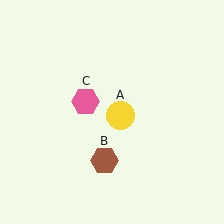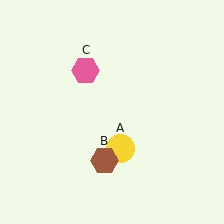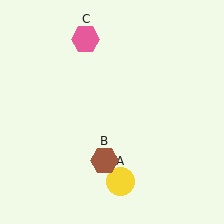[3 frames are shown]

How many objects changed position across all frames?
2 objects changed position: yellow circle (object A), pink hexagon (object C).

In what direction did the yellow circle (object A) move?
The yellow circle (object A) moved down.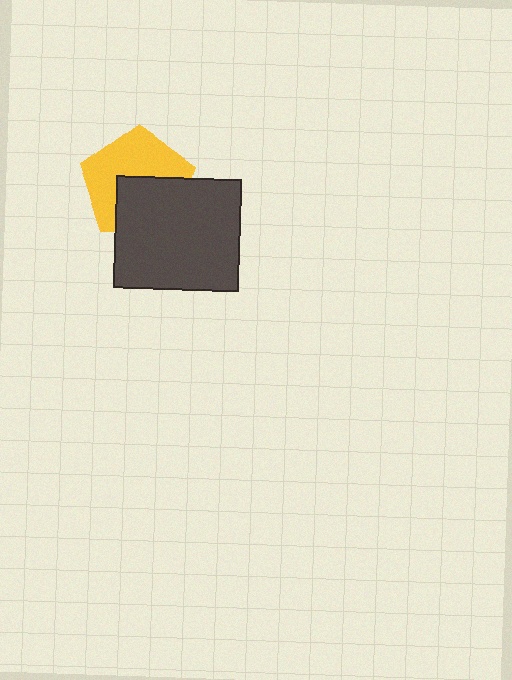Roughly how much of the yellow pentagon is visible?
About half of it is visible (roughly 57%).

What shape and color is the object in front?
The object in front is a dark gray rectangle.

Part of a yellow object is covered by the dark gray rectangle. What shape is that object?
It is a pentagon.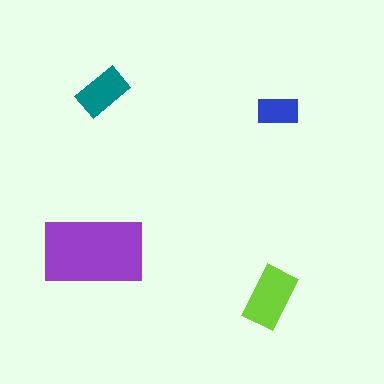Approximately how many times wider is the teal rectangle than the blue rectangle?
About 1.5 times wider.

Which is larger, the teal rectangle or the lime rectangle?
The lime one.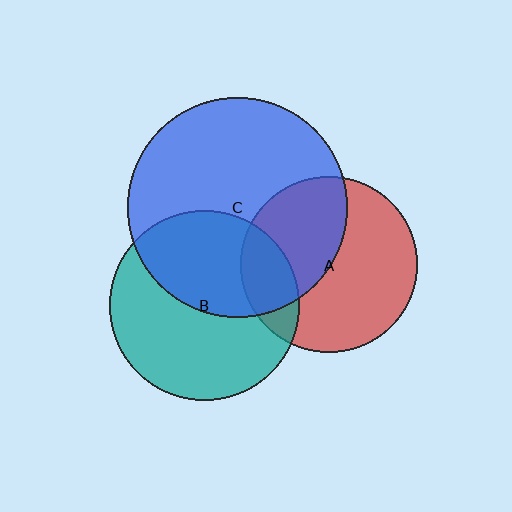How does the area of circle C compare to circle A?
Approximately 1.6 times.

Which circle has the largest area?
Circle C (blue).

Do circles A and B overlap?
Yes.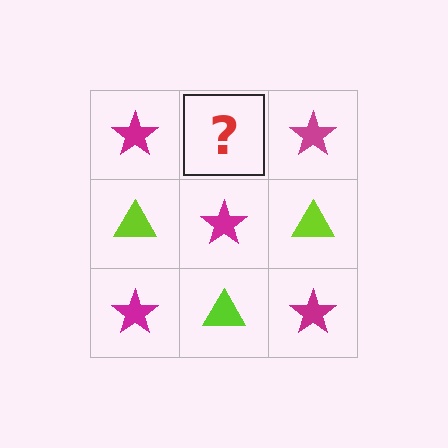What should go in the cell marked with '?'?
The missing cell should contain a lime triangle.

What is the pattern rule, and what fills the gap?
The rule is that it alternates magenta star and lime triangle in a checkerboard pattern. The gap should be filled with a lime triangle.